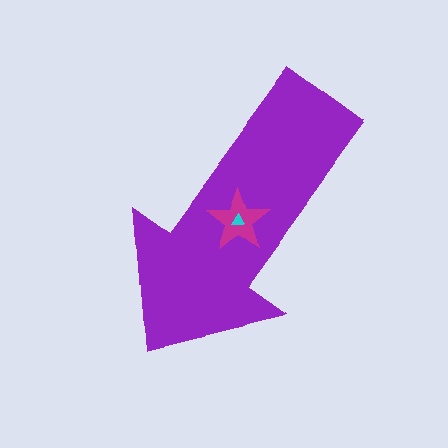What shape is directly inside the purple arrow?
The magenta star.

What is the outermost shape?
The purple arrow.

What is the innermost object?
The cyan triangle.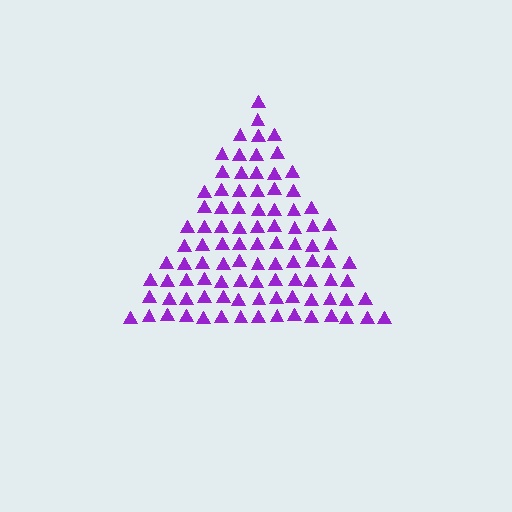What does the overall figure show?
The overall figure shows a triangle.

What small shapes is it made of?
It is made of small triangles.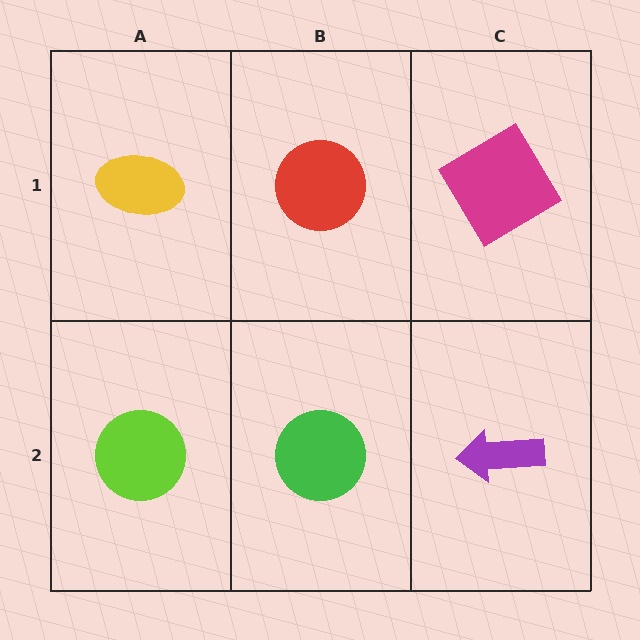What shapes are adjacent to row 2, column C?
A magenta diamond (row 1, column C), a green circle (row 2, column B).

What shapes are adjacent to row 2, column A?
A yellow ellipse (row 1, column A), a green circle (row 2, column B).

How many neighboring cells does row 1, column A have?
2.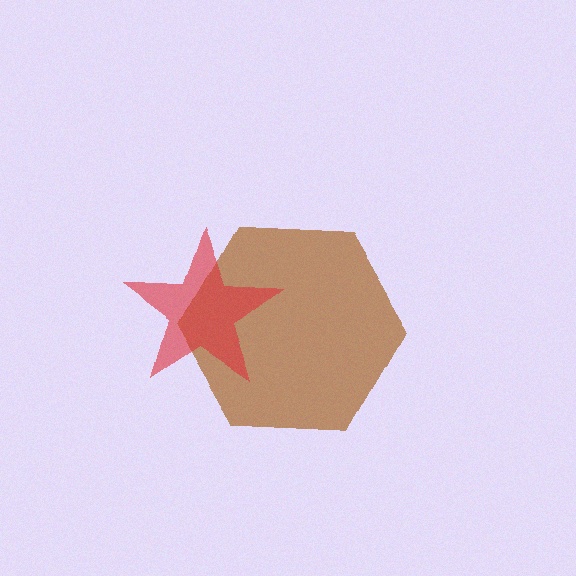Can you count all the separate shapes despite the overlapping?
Yes, there are 2 separate shapes.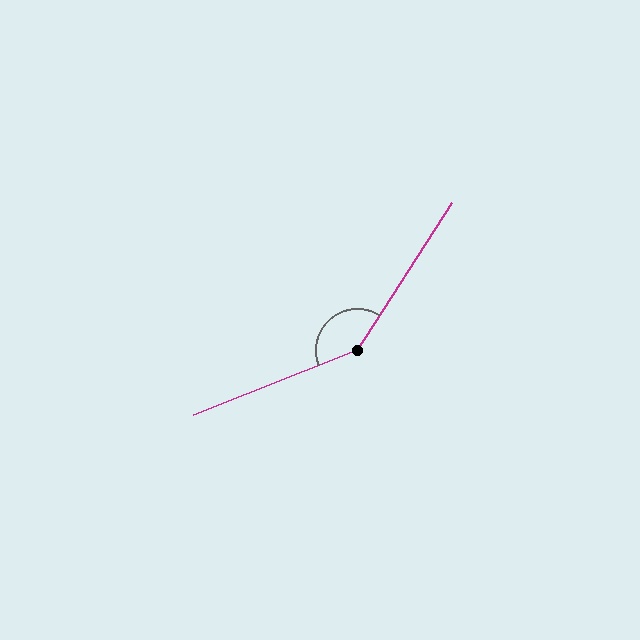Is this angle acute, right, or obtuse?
It is obtuse.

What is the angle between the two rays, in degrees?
Approximately 144 degrees.